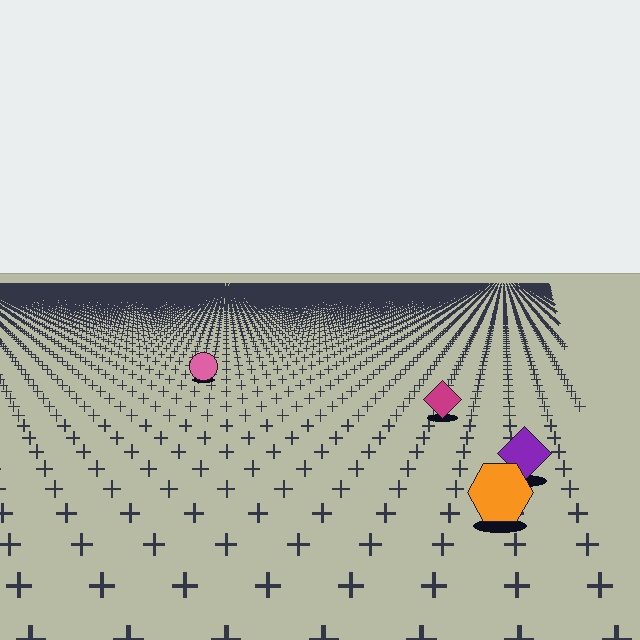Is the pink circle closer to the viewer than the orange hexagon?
No. The orange hexagon is closer — you can tell from the texture gradient: the ground texture is coarser near it.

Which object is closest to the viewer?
The orange hexagon is closest. The texture marks near it are larger and more spread out.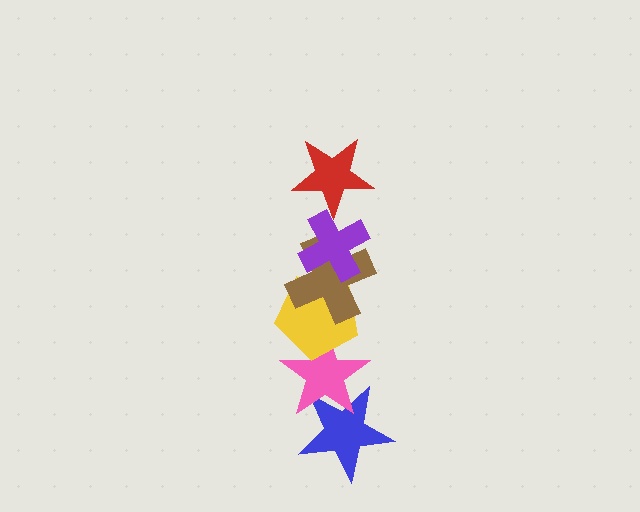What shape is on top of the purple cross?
The red star is on top of the purple cross.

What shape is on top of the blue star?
The pink star is on top of the blue star.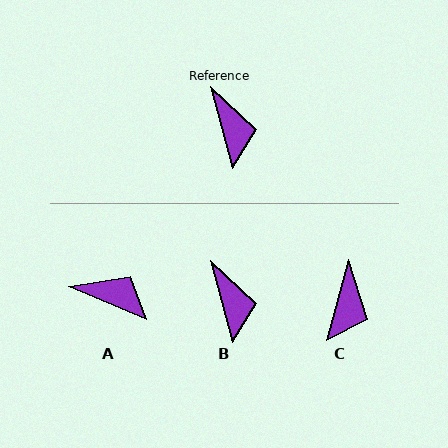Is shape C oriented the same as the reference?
No, it is off by about 30 degrees.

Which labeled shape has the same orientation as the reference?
B.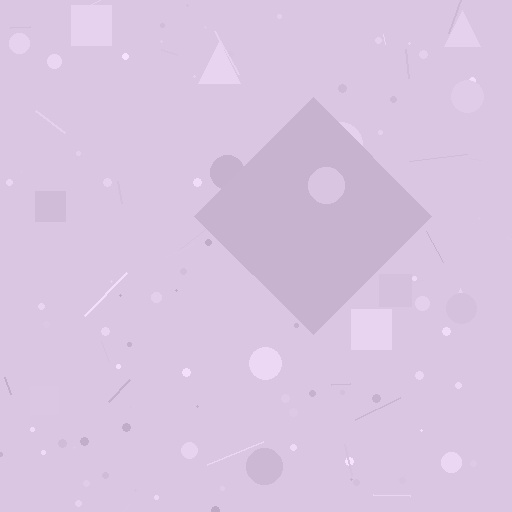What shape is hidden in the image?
A diamond is hidden in the image.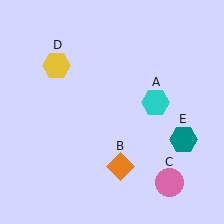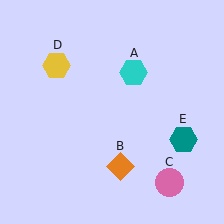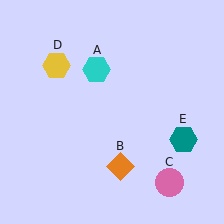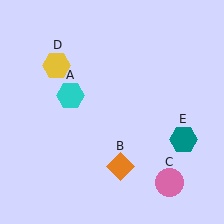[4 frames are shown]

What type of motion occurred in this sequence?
The cyan hexagon (object A) rotated counterclockwise around the center of the scene.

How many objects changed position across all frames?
1 object changed position: cyan hexagon (object A).